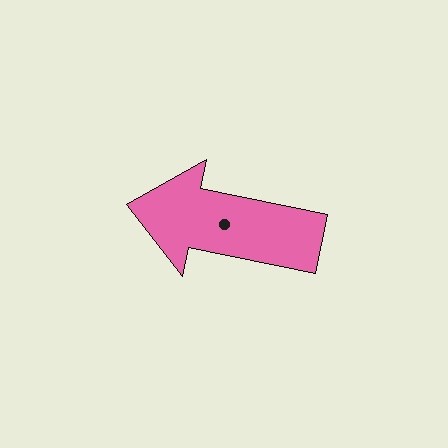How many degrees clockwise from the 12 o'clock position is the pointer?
Approximately 281 degrees.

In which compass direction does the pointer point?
West.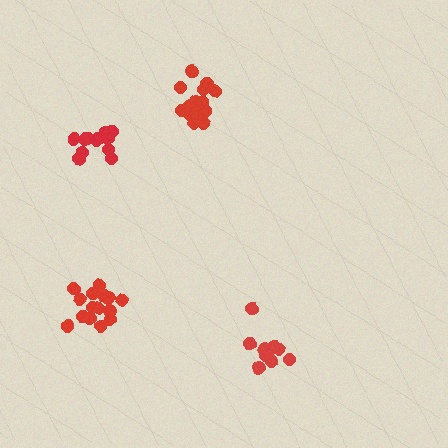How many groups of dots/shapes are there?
There are 4 groups.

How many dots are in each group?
Group 1: 15 dots, Group 2: 10 dots, Group 3: 15 dots, Group 4: 12 dots (52 total).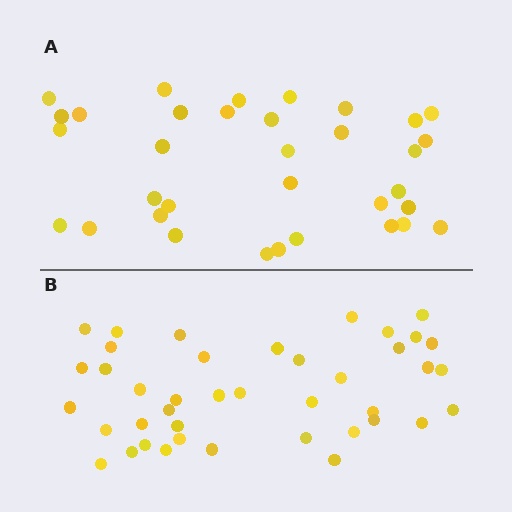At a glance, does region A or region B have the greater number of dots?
Region B (the bottom region) has more dots.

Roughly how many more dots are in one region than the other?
Region B has roughly 8 or so more dots than region A.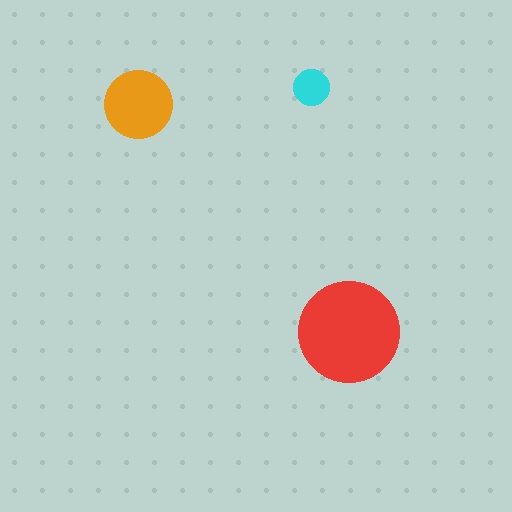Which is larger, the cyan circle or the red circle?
The red one.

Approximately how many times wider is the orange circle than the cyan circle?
About 2 times wider.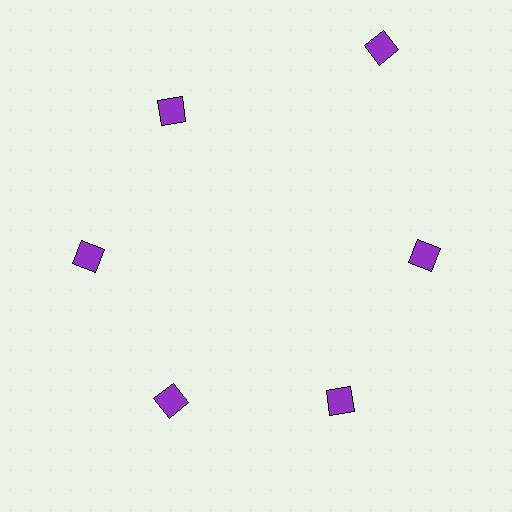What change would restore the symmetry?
The symmetry would be restored by moving it inward, back onto the ring so that all 6 diamonds sit at equal angles and equal distance from the center.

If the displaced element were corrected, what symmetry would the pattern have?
It would have 6-fold rotational symmetry — the pattern would map onto itself every 60 degrees.